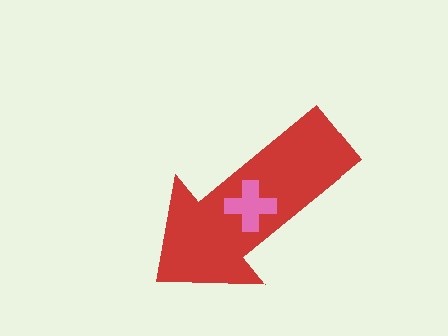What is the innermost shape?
The pink cross.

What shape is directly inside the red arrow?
The pink cross.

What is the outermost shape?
The red arrow.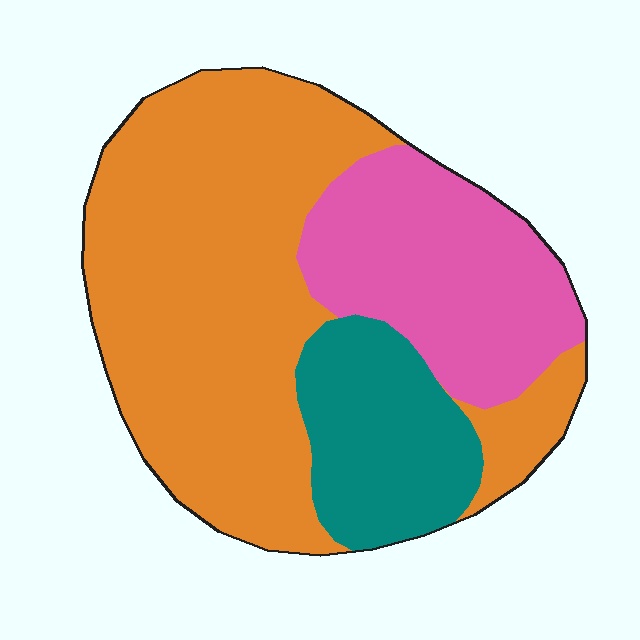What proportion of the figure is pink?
Pink covers 25% of the figure.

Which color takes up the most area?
Orange, at roughly 55%.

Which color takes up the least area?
Teal, at roughly 20%.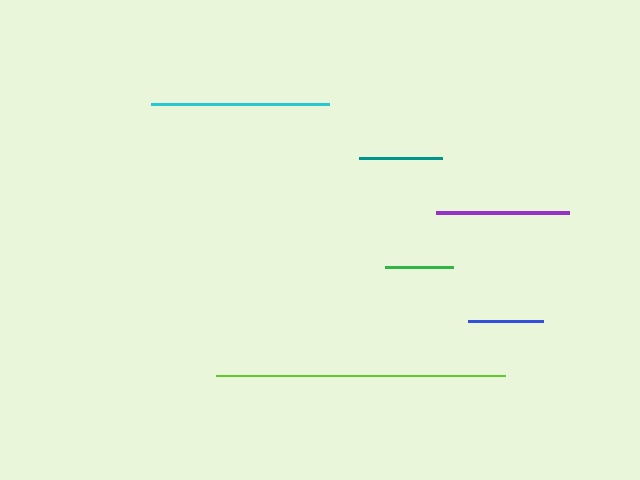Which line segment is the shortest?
The green line is the shortest at approximately 68 pixels.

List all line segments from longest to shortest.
From longest to shortest: lime, cyan, purple, teal, blue, green.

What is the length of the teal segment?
The teal segment is approximately 82 pixels long.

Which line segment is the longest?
The lime line is the longest at approximately 289 pixels.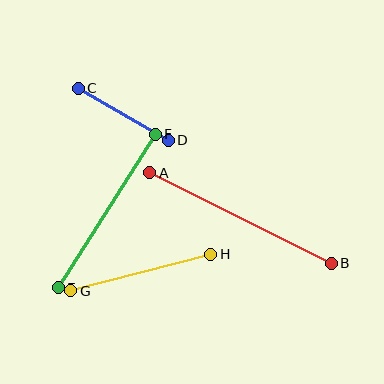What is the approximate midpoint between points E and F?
The midpoint is at approximately (107, 211) pixels.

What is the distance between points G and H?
The distance is approximately 145 pixels.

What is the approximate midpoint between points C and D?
The midpoint is at approximately (123, 114) pixels.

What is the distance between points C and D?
The distance is approximately 104 pixels.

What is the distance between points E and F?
The distance is approximately 181 pixels.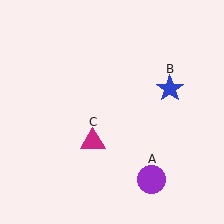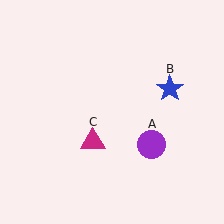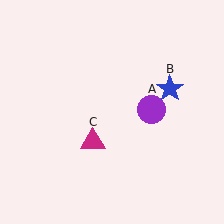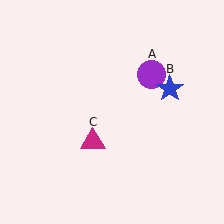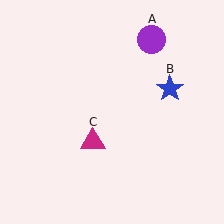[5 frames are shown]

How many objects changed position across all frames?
1 object changed position: purple circle (object A).